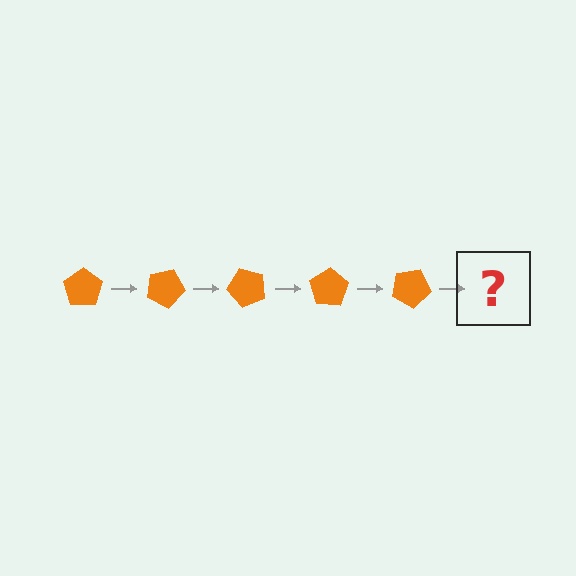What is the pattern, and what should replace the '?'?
The pattern is that the pentagon rotates 25 degrees each step. The '?' should be an orange pentagon rotated 125 degrees.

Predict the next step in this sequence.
The next step is an orange pentagon rotated 125 degrees.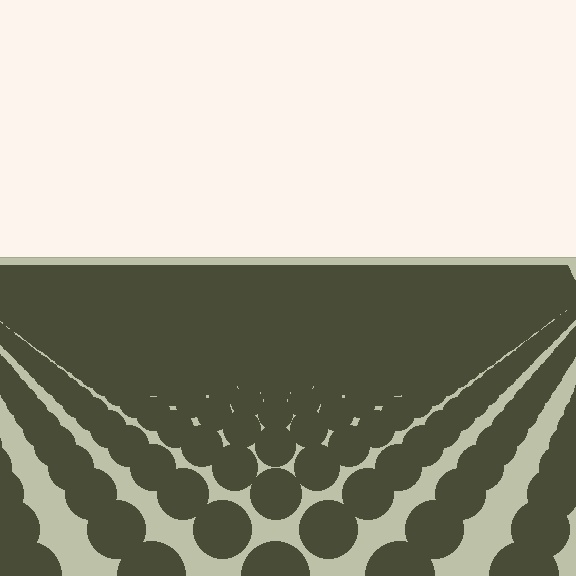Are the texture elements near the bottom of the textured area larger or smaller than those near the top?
Larger. Near the bottom, elements are closer to the viewer and appear at a bigger on-screen size.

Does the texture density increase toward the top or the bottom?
Density increases toward the top.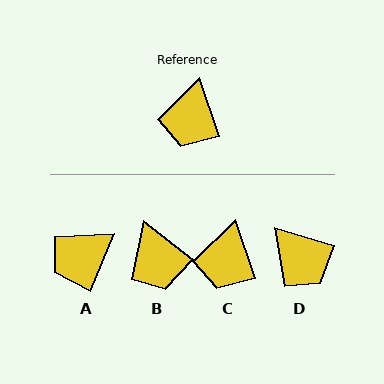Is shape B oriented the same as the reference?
No, it is off by about 33 degrees.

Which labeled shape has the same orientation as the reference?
C.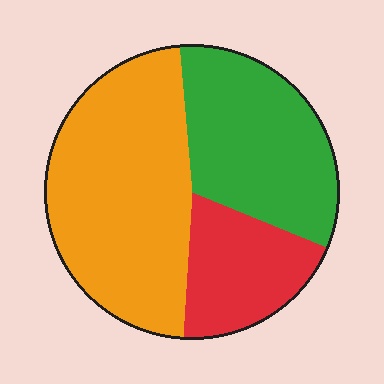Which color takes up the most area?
Orange, at roughly 50%.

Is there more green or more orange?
Orange.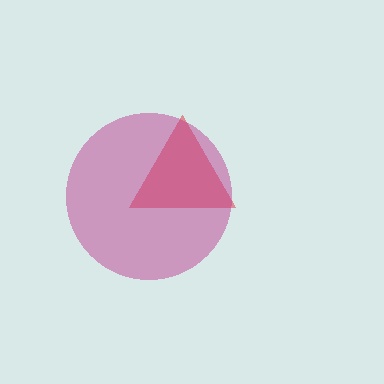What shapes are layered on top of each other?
The layered shapes are: a red triangle, a magenta circle.